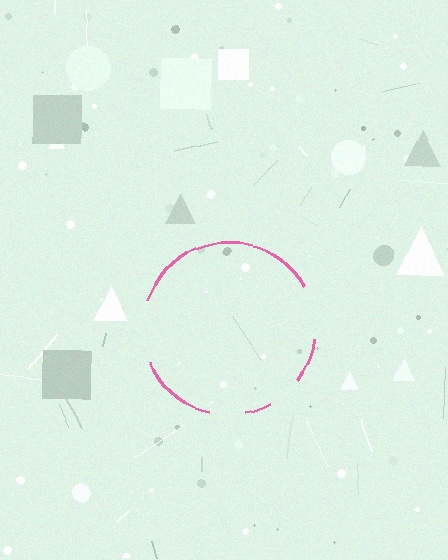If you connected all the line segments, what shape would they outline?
They would outline a circle.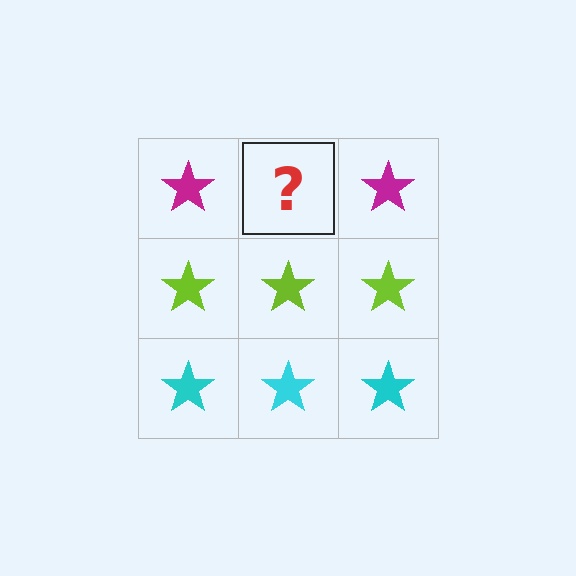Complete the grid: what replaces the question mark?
The question mark should be replaced with a magenta star.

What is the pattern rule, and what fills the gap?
The rule is that each row has a consistent color. The gap should be filled with a magenta star.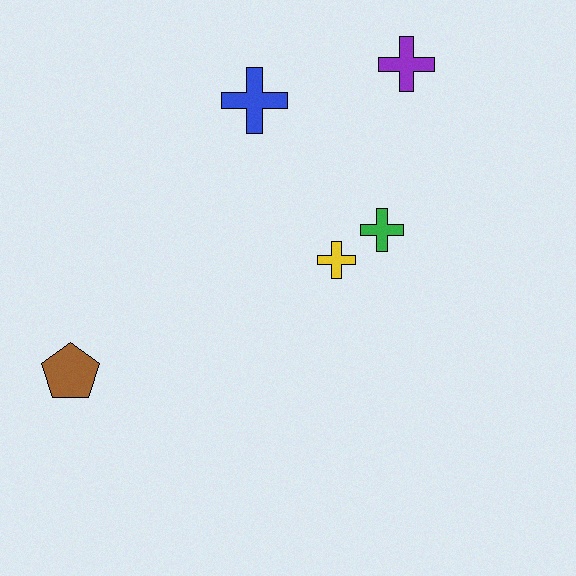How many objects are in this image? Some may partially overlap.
There are 5 objects.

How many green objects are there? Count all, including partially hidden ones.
There is 1 green object.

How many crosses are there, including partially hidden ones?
There are 4 crosses.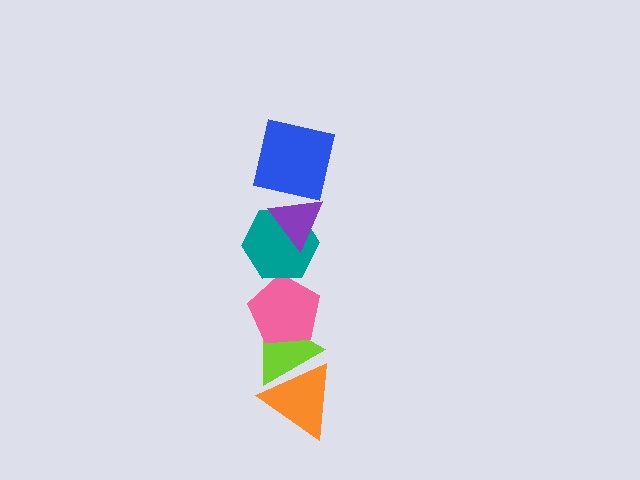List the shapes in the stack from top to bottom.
From top to bottom: the blue square, the purple triangle, the teal hexagon, the pink pentagon, the lime triangle, the orange triangle.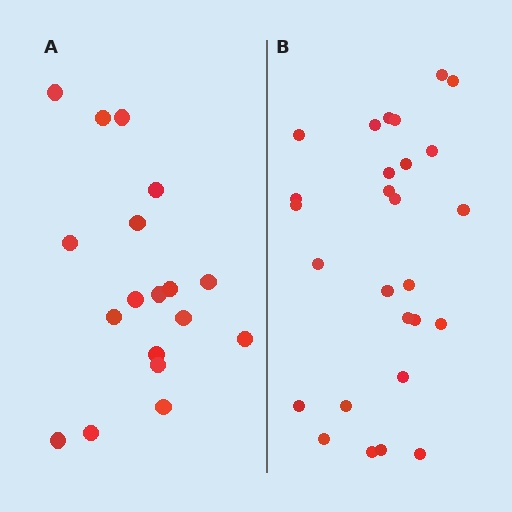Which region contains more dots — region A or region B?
Region B (the right region) has more dots.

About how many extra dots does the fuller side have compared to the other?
Region B has roughly 8 or so more dots than region A.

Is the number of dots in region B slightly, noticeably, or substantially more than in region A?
Region B has substantially more. The ratio is roughly 1.5 to 1.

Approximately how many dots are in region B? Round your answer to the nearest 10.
About 30 dots. (The exact count is 27, which rounds to 30.)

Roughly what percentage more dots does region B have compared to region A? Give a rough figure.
About 50% more.